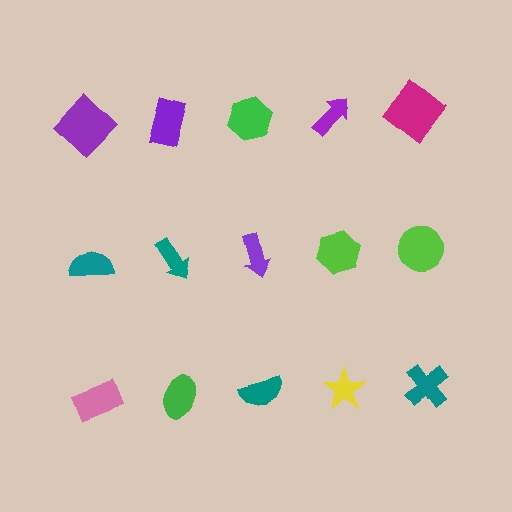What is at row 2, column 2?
A teal arrow.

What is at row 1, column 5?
A magenta diamond.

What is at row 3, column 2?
A green ellipse.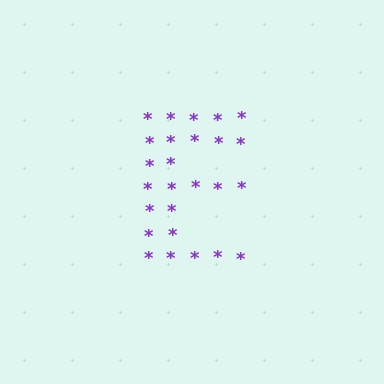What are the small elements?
The small elements are asterisks.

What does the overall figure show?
The overall figure shows the letter E.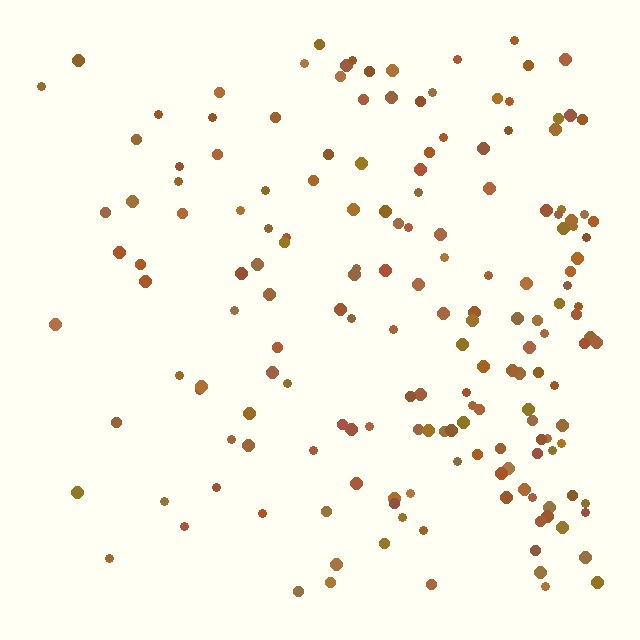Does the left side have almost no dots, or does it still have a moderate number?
Still a moderate number, just noticeably fewer than the right.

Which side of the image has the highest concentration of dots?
The right.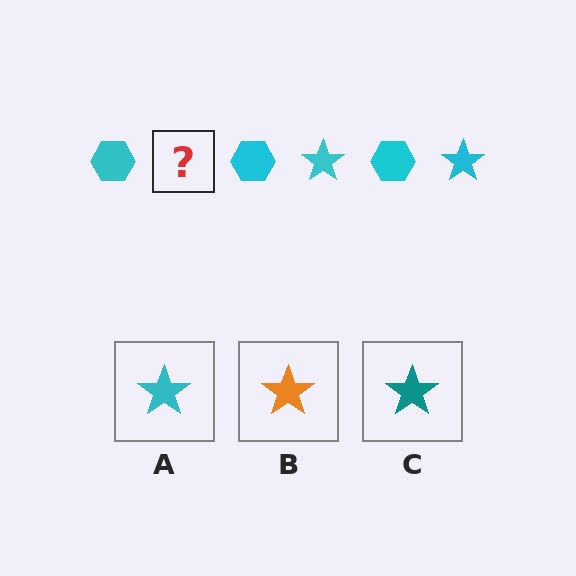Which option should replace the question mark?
Option A.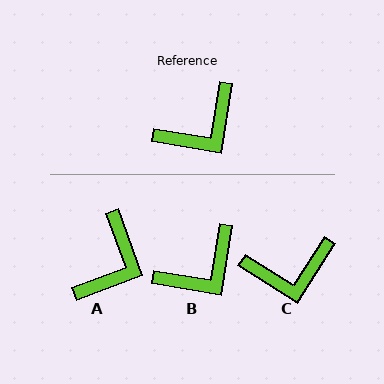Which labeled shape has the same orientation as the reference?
B.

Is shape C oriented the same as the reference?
No, it is off by about 23 degrees.